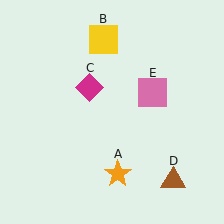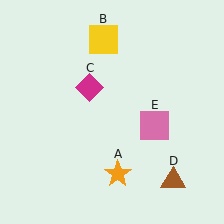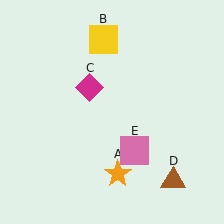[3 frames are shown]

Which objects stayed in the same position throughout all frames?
Orange star (object A) and yellow square (object B) and magenta diamond (object C) and brown triangle (object D) remained stationary.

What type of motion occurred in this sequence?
The pink square (object E) rotated clockwise around the center of the scene.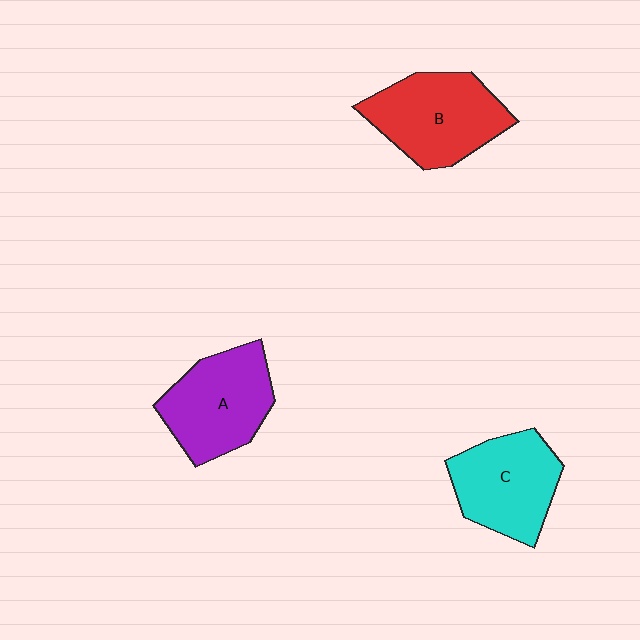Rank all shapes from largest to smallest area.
From largest to smallest: B (red), A (purple), C (cyan).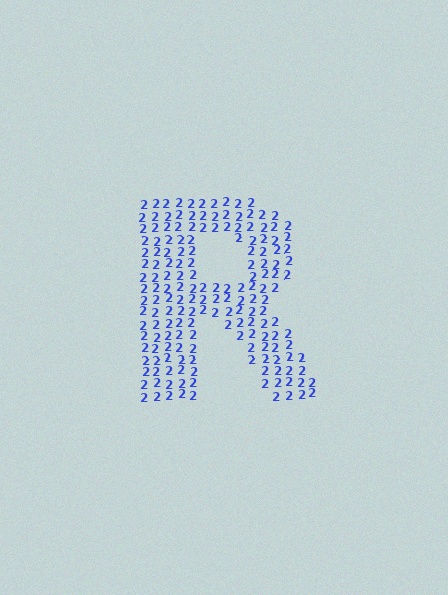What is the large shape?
The large shape is the letter R.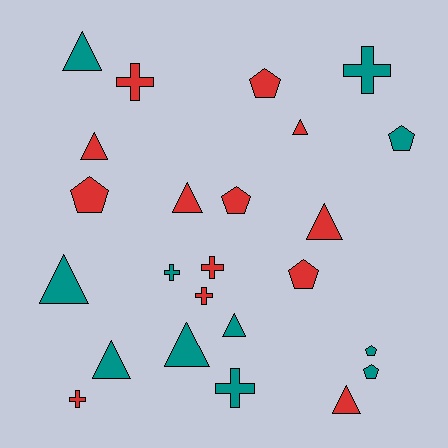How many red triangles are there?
There are 5 red triangles.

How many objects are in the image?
There are 24 objects.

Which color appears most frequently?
Red, with 13 objects.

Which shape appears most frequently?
Triangle, with 10 objects.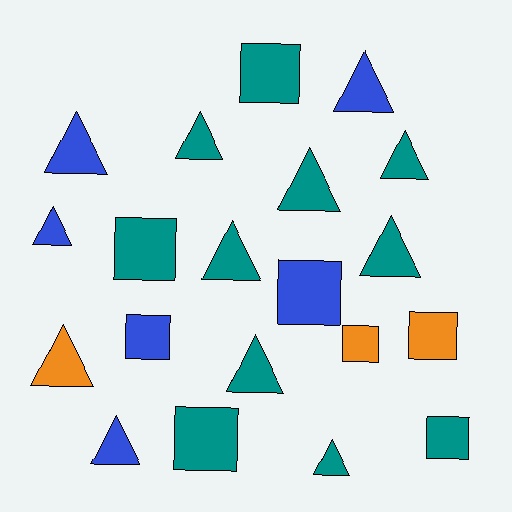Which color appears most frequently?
Teal, with 11 objects.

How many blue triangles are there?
There are 4 blue triangles.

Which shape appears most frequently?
Triangle, with 12 objects.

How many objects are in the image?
There are 20 objects.